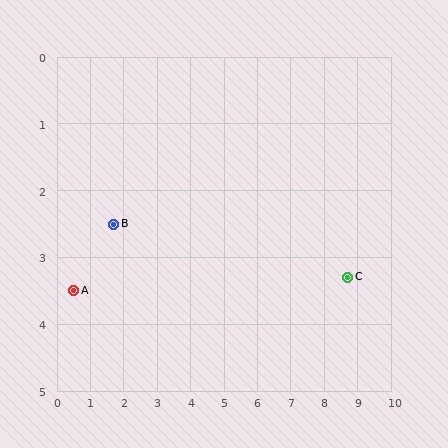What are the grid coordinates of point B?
Point B is at approximately (1.7, 2.5).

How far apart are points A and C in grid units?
Points A and C are about 8.2 grid units apart.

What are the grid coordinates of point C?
Point C is at approximately (8.7, 3.3).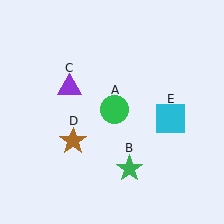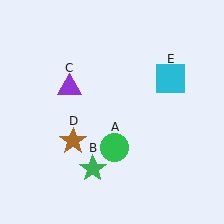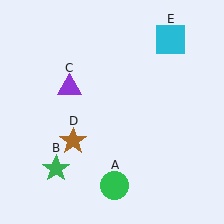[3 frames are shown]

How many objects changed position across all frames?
3 objects changed position: green circle (object A), green star (object B), cyan square (object E).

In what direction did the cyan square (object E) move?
The cyan square (object E) moved up.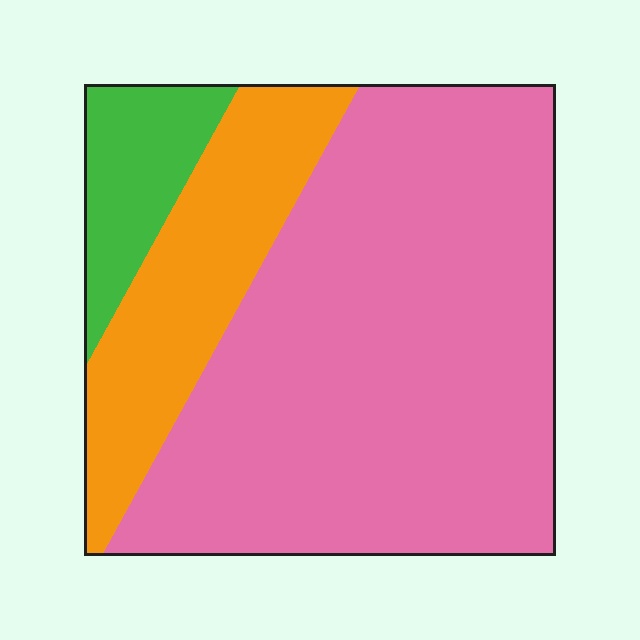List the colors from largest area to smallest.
From largest to smallest: pink, orange, green.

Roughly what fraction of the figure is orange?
Orange takes up about one fifth (1/5) of the figure.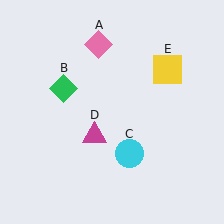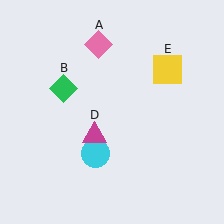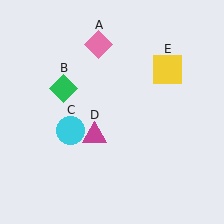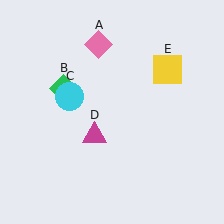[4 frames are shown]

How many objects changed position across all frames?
1 object changed position: cyan circle (object C).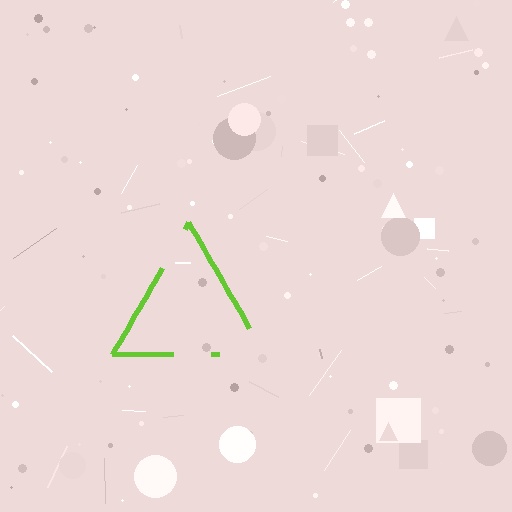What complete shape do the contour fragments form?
The contour fragments form a triangle.